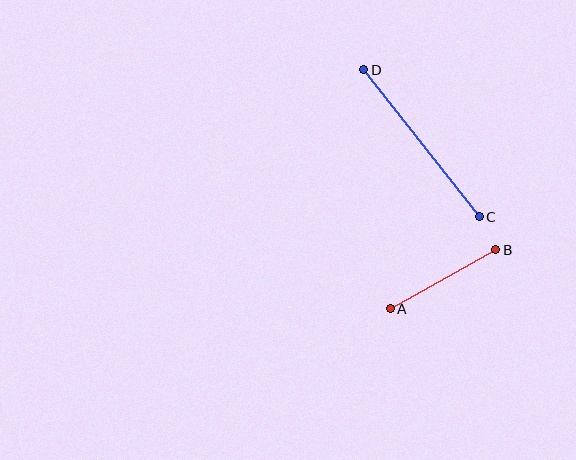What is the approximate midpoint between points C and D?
The midpoint is at approximately (422, 143) pixels.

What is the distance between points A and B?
The distance is approximately 121 pixels.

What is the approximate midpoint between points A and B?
The midpoint is at approximately (443, 279) pixels.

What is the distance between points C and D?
The distance is approximately 187 pixels.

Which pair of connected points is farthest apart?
Points C and D are farthest apart.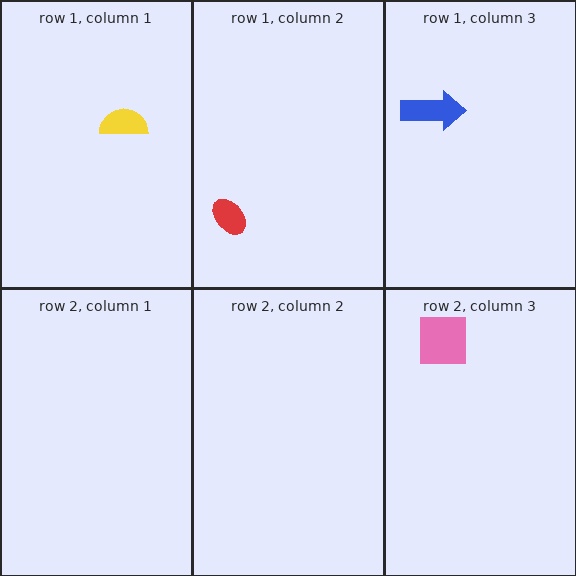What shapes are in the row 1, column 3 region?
The blue arrow.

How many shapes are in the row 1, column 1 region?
1.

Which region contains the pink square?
The row 2, column 3 region.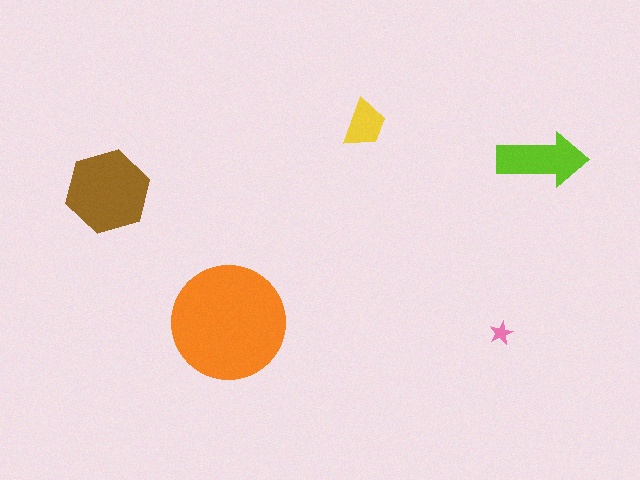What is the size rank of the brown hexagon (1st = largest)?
2nd.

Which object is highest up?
The yellow trapezoid is topmost.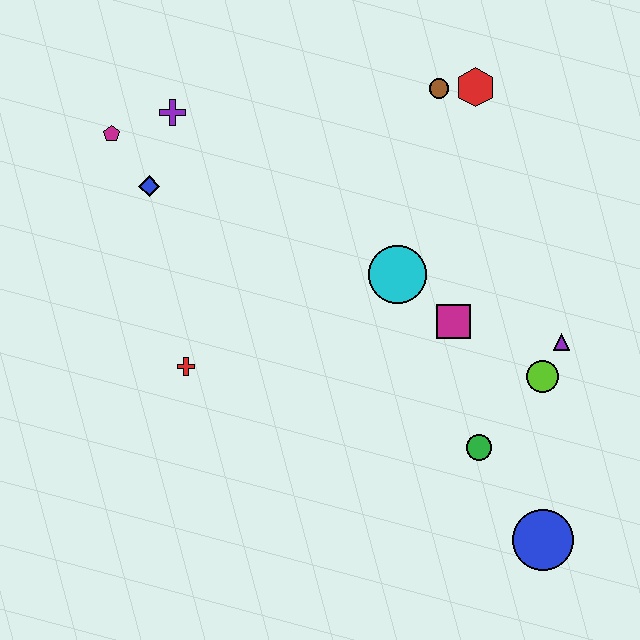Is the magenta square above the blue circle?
Yes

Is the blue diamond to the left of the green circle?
Yes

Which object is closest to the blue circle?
The green circle is closest to the blue circle.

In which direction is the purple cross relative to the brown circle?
The purple cross is to the left of the brown circle.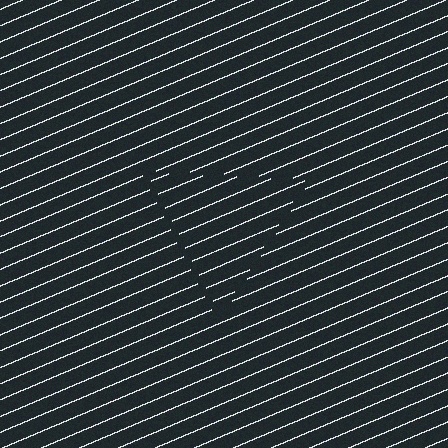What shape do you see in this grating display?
An illusory triangle. The interior of the shape contains the same grating, shifted by half a period — the contour is defined by the phase discontinuity where line-ends from the inner and outer gratings abut.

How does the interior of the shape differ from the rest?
The interior of the shape contains the same grating, shifted by half a period — the contour is defined by the phase discontinuity where line-ends from the inner and outer gratings abut.